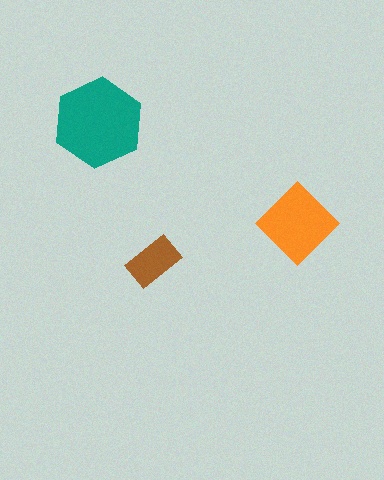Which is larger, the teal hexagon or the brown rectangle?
The teal hexagon.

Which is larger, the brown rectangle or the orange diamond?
The orange diamond.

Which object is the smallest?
The brown rectangle.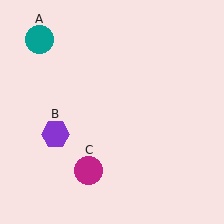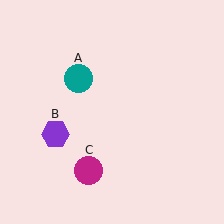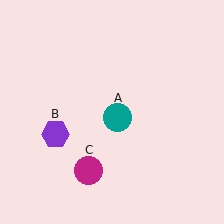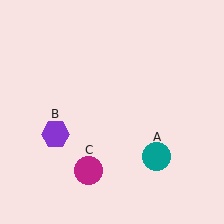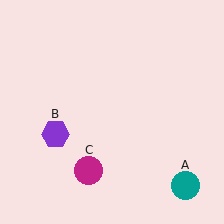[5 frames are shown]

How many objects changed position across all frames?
1 object changed position: teal circle (object A).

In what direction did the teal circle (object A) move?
The teal circle (object A) moved down and to the right.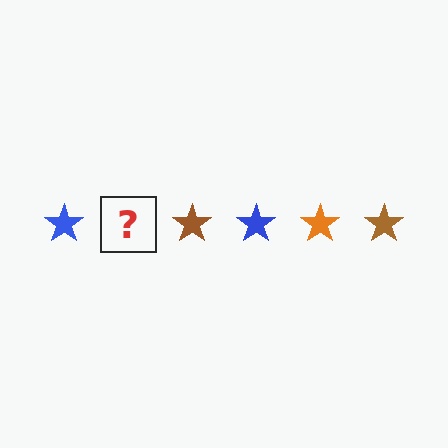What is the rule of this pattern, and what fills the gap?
The rule is that the pattern cycles through blue, orange, brown stars. The gap should be filled with an orange star.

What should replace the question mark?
The question mark should be replaced with an orange star.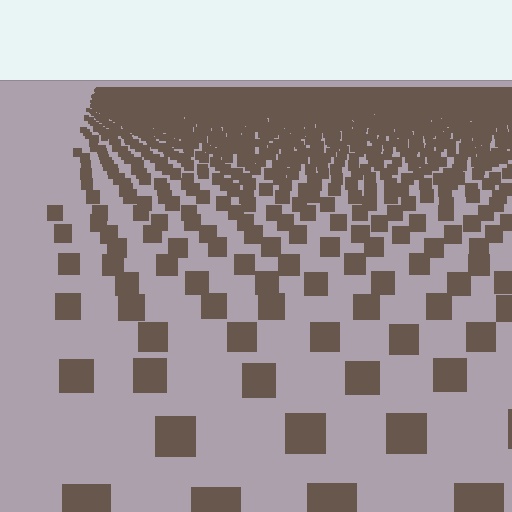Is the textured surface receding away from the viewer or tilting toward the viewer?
The surface is receding away from the viewer. Texture elements get smaller and denser toward the top.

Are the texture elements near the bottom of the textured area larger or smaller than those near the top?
Larger. Near the bottom, elements are closer to the viewer and appear at a bigger on-screen size.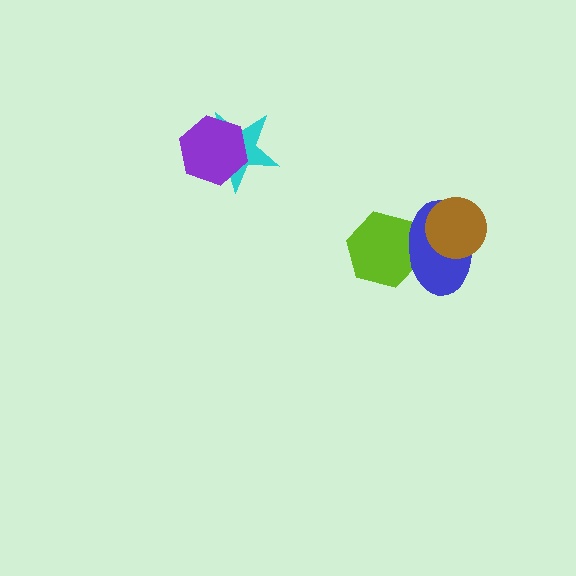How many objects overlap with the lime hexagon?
1 object overlaps with the lime hexagon.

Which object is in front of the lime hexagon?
The blue ellipse is in front of the lime hexagon.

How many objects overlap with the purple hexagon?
1 object overlaps with the purple hexagon.